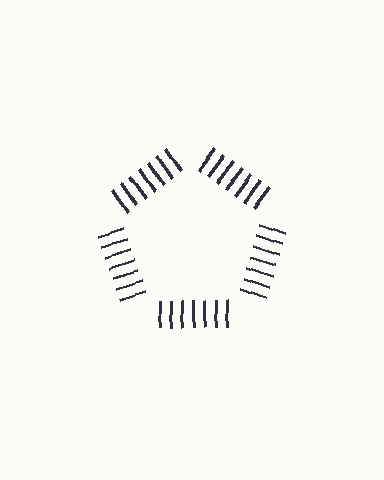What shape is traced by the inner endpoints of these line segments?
An illusory pentagon — the line segments terminate on its edges but no continuous stroke is drawn.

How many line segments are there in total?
35 — 7 along each of the 5 edges.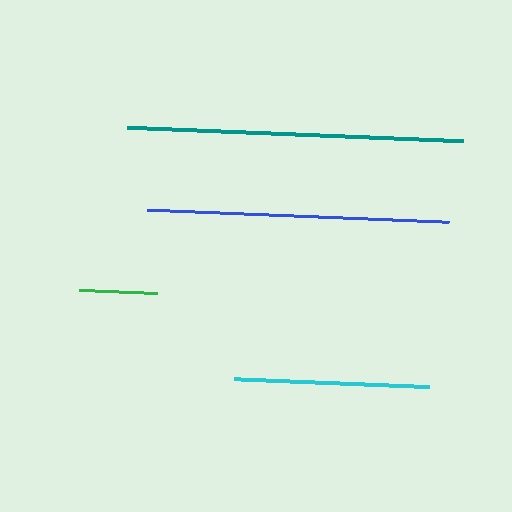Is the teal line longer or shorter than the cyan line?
The teal line is longer than the cyan line.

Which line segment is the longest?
The teal line is the longest at approximately 335 pixels.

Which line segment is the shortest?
The green line is the shortest at approximately 78 pixels.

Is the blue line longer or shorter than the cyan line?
The blue line is longer than the cyan line.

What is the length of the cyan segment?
The cyan segment is approximately 195 pixels long.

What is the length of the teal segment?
The teal segment is approximately 335 pixels long.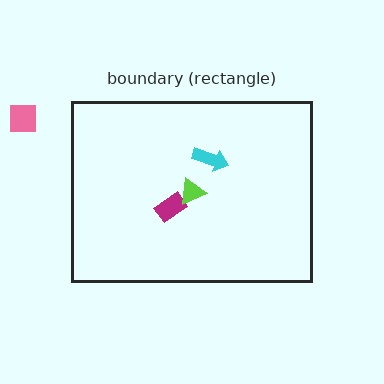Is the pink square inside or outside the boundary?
Outside.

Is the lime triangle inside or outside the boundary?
Inside.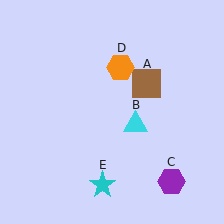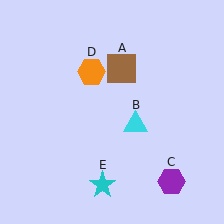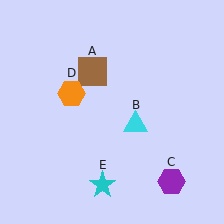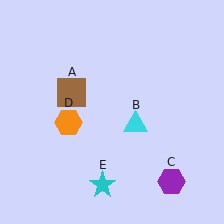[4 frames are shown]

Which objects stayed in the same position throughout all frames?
Cyan triangle (object B) and purple hexagon (object C) and cyan star (object E) remained stationary.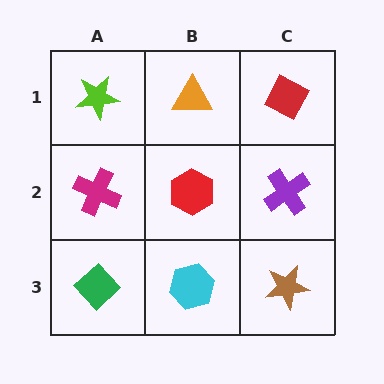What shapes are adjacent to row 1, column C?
A purple cross (row 2, column C), an orange triangle (row 1, column B).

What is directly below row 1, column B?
A red hexagon.